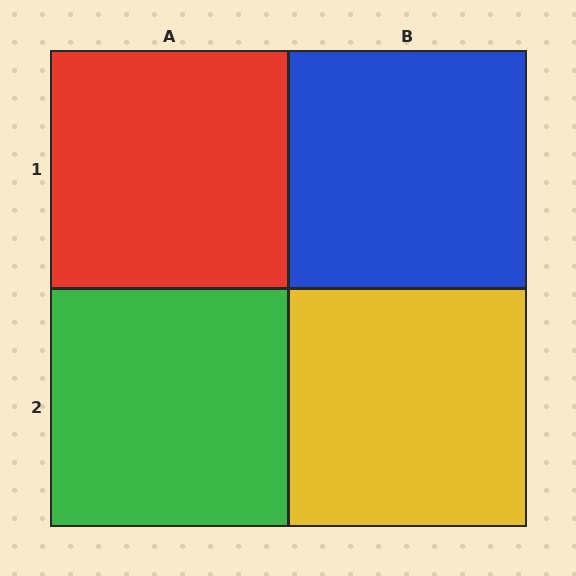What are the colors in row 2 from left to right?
Green, yellow.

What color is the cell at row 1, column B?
Blue.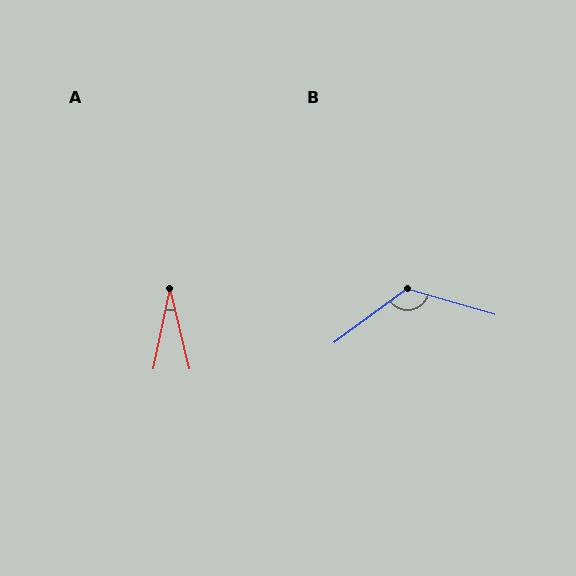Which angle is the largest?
B, at approximately 127 degrees.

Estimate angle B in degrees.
Approximately 127 degrees.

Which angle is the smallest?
A, at approximately 25 degrees.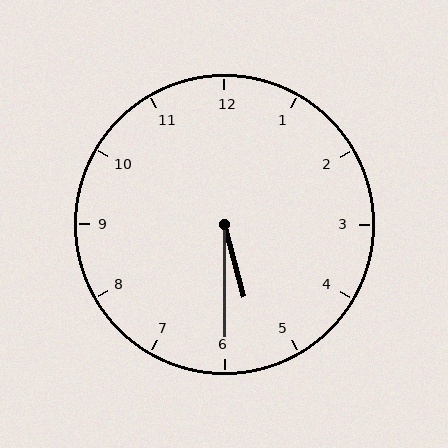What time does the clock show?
5:30.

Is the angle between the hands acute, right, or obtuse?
It is acute.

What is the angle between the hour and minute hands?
Approximately 15 degrees.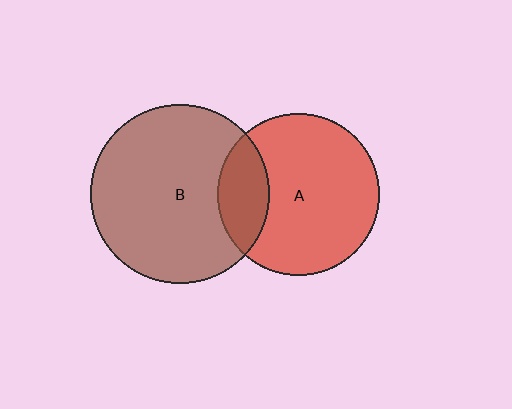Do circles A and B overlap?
Yes.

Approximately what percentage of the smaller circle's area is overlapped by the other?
Approximately 20%.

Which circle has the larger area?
Circle B (brown).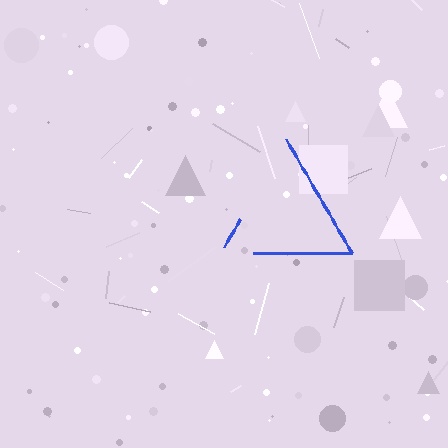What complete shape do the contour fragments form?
The contour fragments form a triangle.